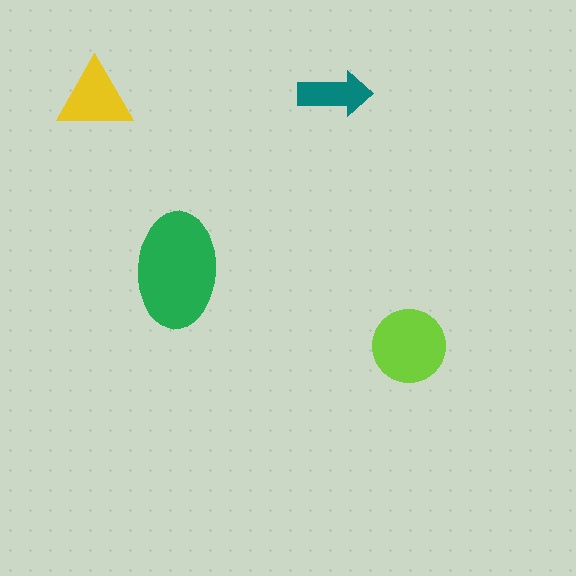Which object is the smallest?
The teal arrow.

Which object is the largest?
The green ellipse.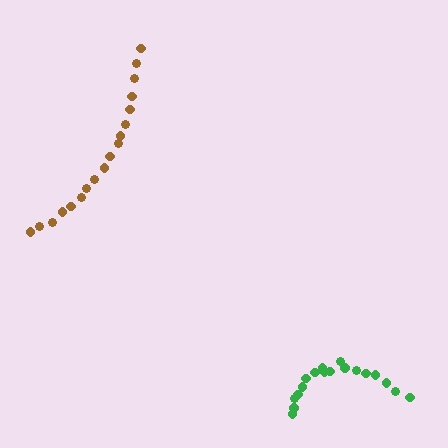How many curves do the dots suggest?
There are 2 distinct paths.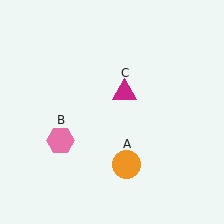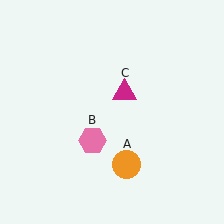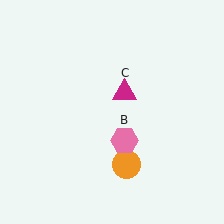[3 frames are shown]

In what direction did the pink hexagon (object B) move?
The pink hexagon (object B) moved right.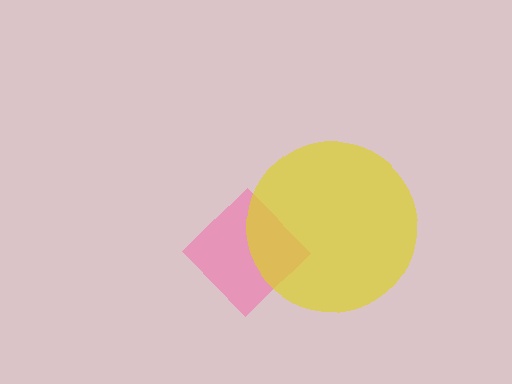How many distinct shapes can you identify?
There are 2 distinct shapes: a pink diamond, a yellow circle.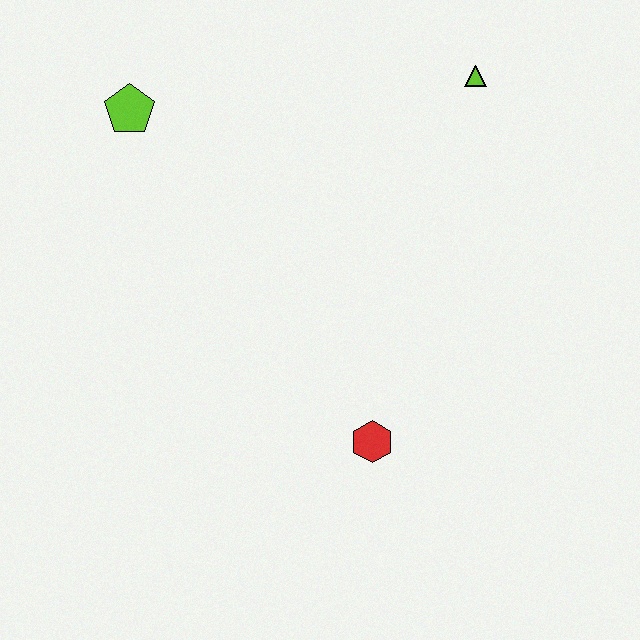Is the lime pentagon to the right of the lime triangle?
No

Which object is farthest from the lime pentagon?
The red hexagon is farthest from the lime pentagon.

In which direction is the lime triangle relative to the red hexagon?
The lime triangle is above the red hexagon.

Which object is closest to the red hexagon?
The lime triangle is closest to the red hexagon.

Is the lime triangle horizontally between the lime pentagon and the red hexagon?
No